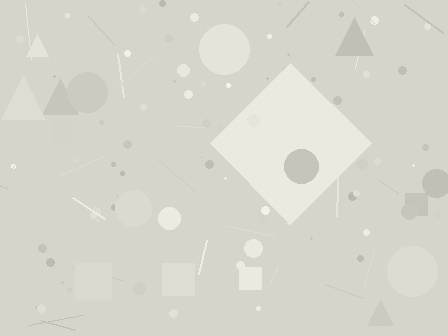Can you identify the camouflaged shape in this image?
The camouflaged shape is a diamond.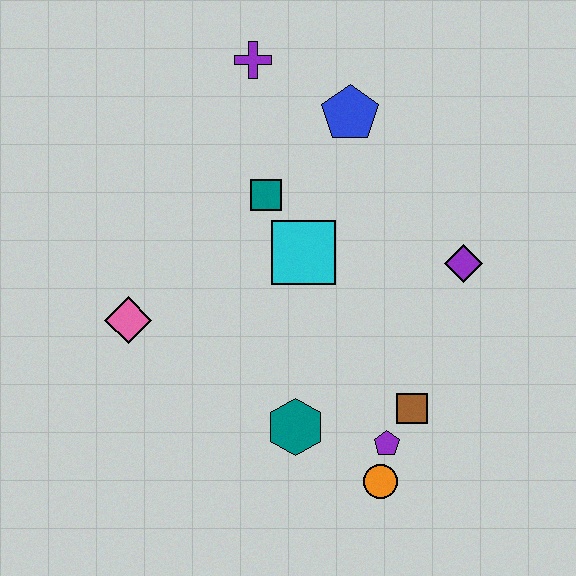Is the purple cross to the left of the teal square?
Yes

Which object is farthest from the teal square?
The orange circle is farthest from the teal square.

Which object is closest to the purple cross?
The blue pentagon is closest to the purple cross.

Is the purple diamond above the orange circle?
Yes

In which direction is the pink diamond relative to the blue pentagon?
The pink diamond is to the left of the blue pentagon.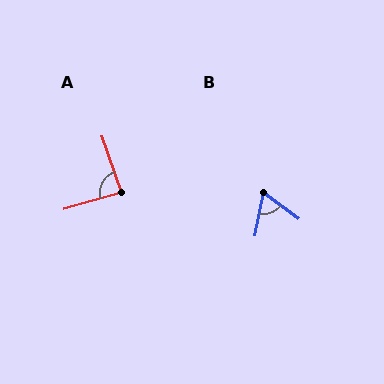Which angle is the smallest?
B, at approximately 64 degrees.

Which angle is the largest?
A, at approximately 87 degrees.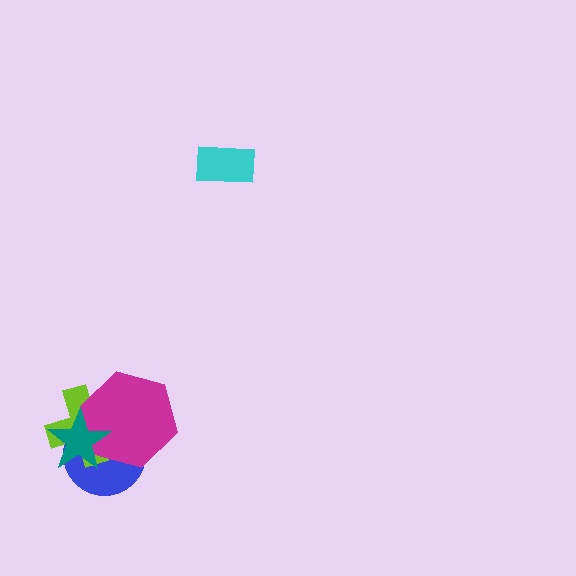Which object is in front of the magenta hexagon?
The teal star is in front of the magenta hexagon.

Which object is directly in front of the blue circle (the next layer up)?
The lime cross is directly in front of the blue circle.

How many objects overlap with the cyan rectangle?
0 objects overlap with the cyan rectangle.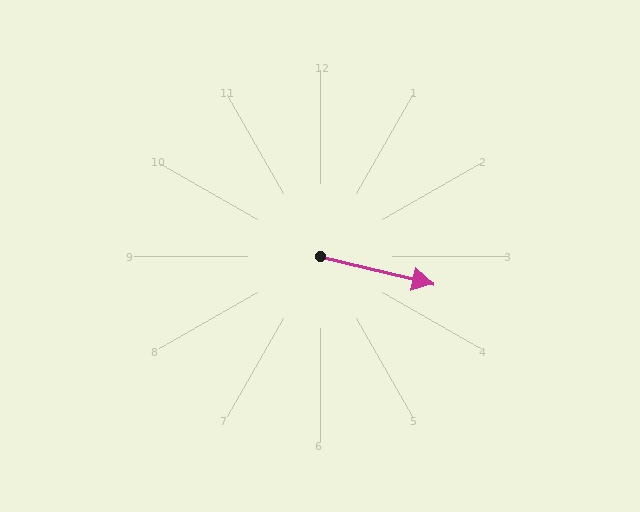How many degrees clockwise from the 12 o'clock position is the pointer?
Approximately 104 degrees.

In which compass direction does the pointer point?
East.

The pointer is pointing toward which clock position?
Roughly 3 o'clock.